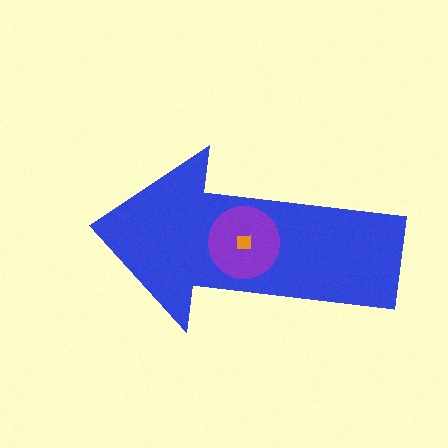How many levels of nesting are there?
3.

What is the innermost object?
The orange square.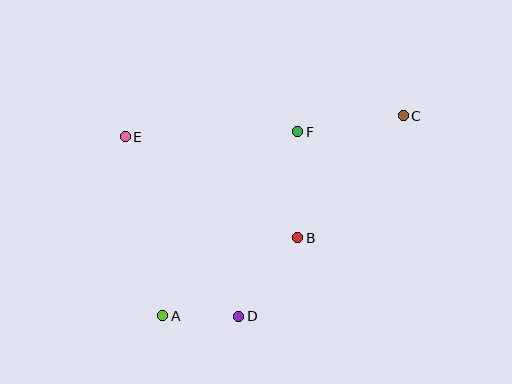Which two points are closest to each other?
Points A and D are closest to each other.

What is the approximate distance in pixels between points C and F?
The distance between C and F is approximately 107 pixels.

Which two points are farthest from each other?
Points A and C are farthest from each other.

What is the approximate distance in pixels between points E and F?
The distance between E and F is approximately 172 pixels.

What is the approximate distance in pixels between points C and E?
The distance between C and E is approximately 278 pixels.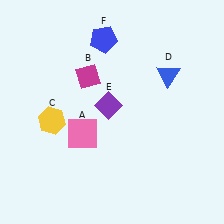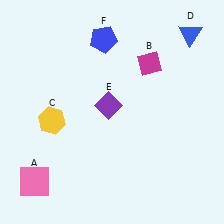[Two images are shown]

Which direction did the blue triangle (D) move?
The blue triangle (D) moved up.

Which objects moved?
The objects that moved are: the pink square (A), the magenta diamond (B), the blue triangle (D).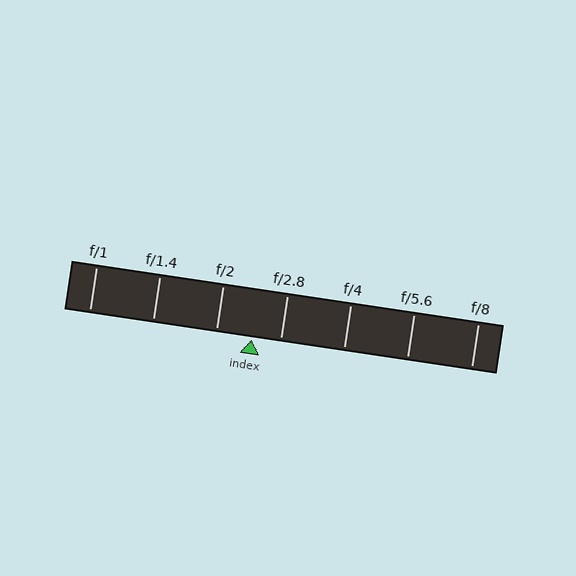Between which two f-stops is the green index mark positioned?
The index mark is between f/2 and f/2.8.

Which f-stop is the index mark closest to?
The index mark is closest to f/2.8.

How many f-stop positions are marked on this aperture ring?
There are 7 f-stop positions marked.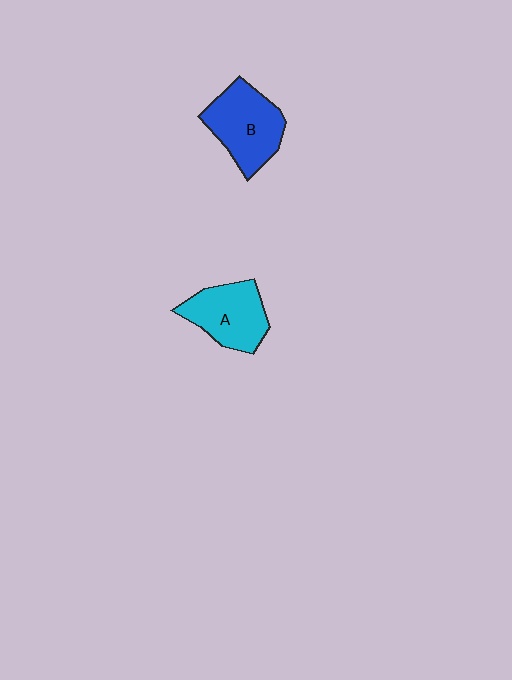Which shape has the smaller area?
Shape A (cyan).